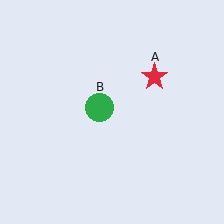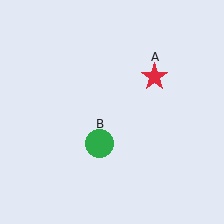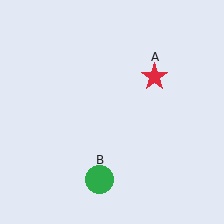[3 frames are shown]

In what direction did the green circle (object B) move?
The green circle (object B) moved down.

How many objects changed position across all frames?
1 object changed position: green circle (object B).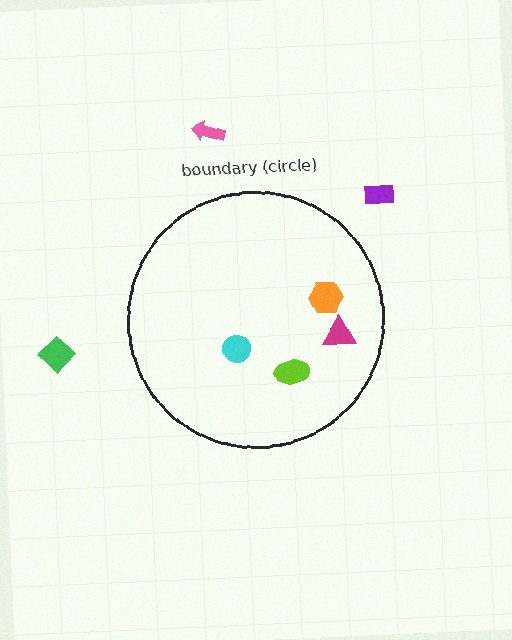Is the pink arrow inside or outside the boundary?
Outside.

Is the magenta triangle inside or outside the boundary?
Inside.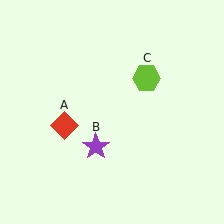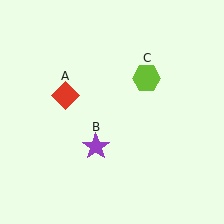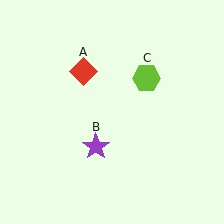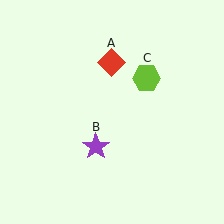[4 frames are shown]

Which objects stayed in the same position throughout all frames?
Purple star (object B) and lime hexagon (object C) remained stationary.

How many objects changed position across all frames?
1 object changed position: red diamond (object A).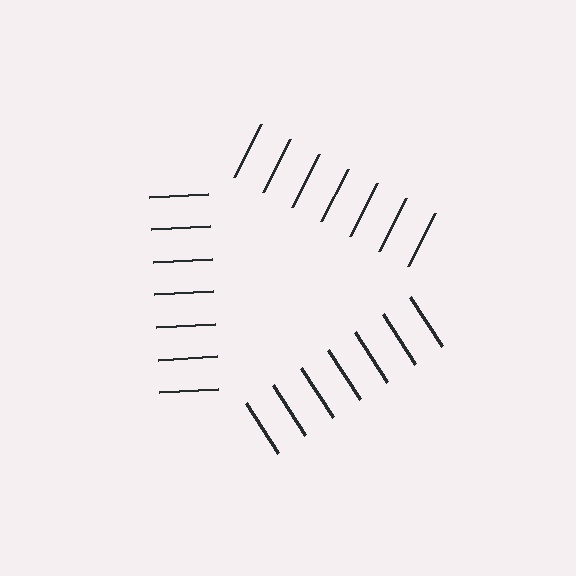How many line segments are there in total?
21 — 7 along each of the 3 edges.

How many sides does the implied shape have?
3 sides — the line-ends trace a triangle.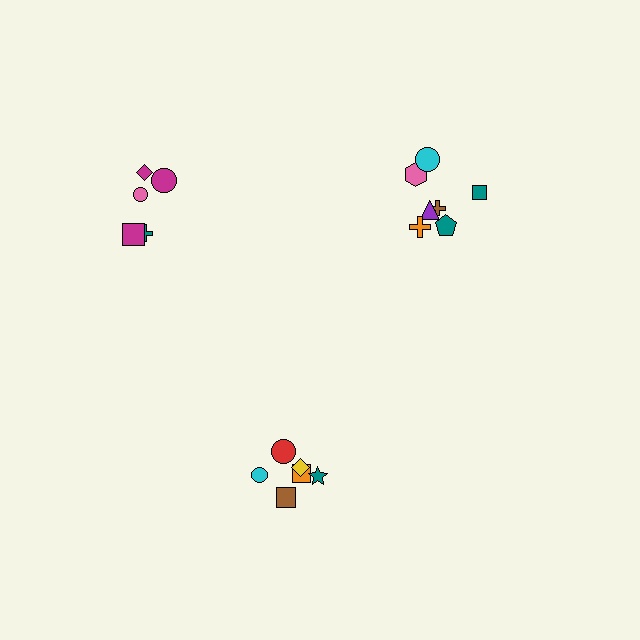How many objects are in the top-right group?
There are 7 objects.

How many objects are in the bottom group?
There are 6 objects.